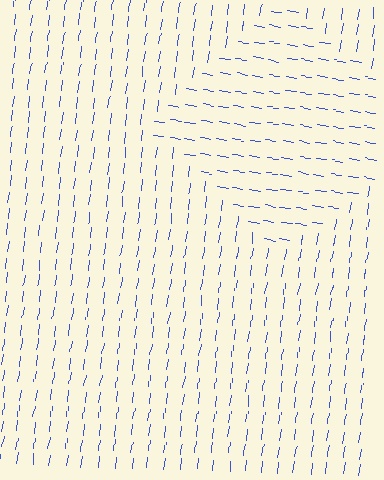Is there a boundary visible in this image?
Yes, there is a texture boundary formed by a change in line orientation.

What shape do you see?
I see a diamond.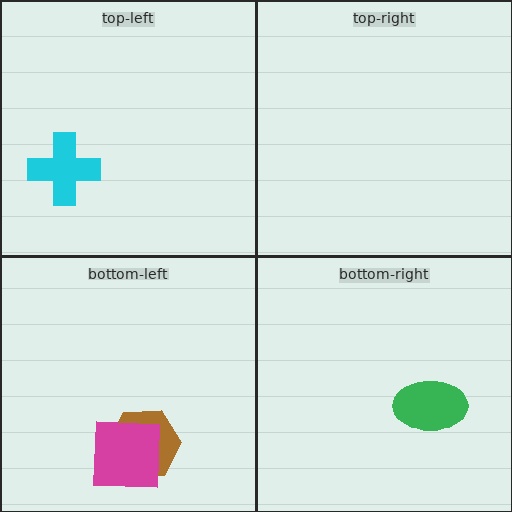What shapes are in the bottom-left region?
The brown hexagon, the magenta square.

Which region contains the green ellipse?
The bottom-right region.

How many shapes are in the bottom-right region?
1.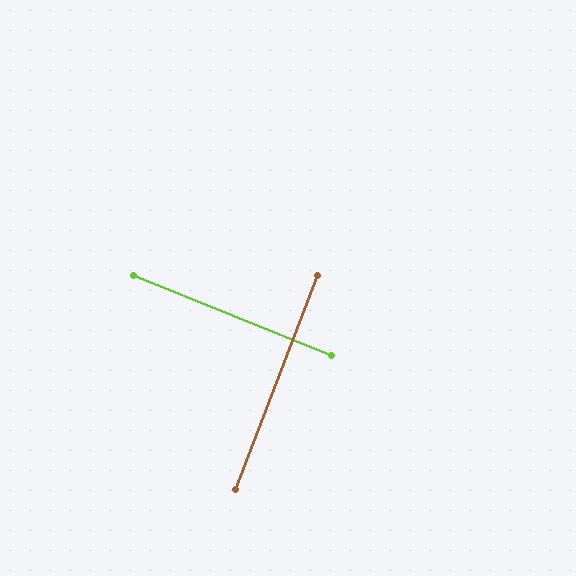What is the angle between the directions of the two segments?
Approximately 89 degrees.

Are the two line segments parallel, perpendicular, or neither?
Perpendicular — they meet at approximately 89°.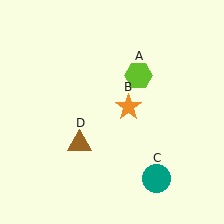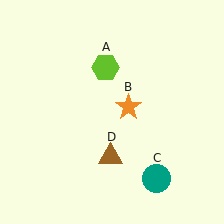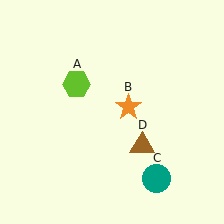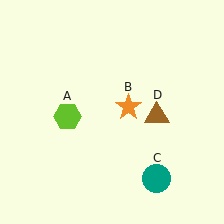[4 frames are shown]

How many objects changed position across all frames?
2 objects changed position: lime hexagon (object A), brown triangle (object D).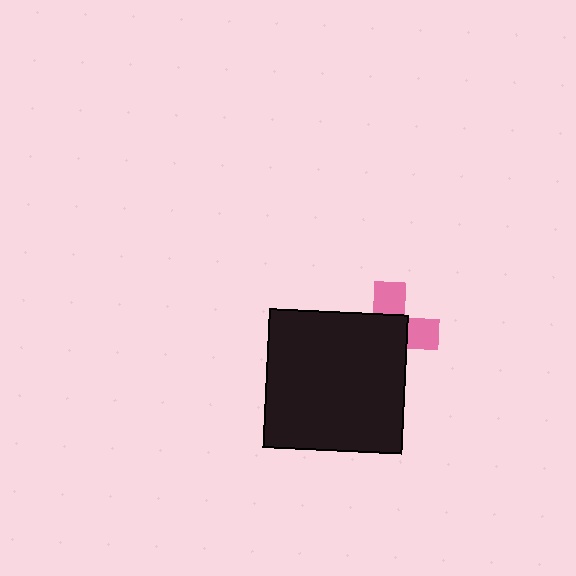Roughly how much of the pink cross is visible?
A small part of it is visible (roughly 37%).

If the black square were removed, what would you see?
You would see the complete pink cross.